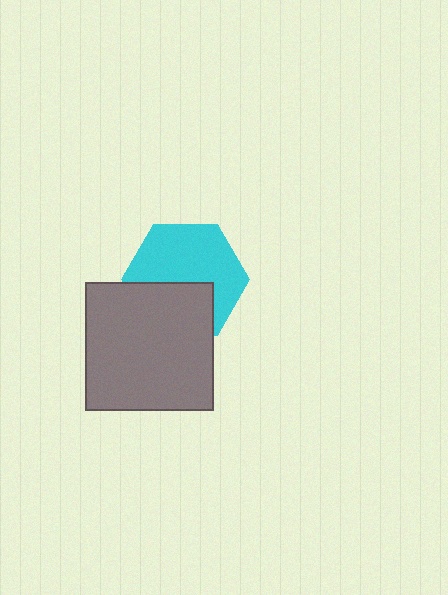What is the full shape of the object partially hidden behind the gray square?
The partially hidden object is a cyan hexagon.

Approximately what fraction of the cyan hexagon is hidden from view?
Roughly 38% of the cyan hexagon is hidden behind the gray square.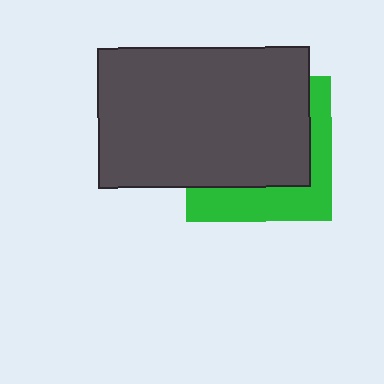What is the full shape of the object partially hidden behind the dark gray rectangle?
The partially hidden object is a green square.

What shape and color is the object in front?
The object in front is a dark gray rectangle.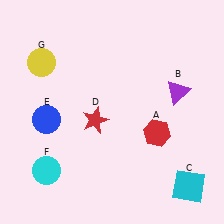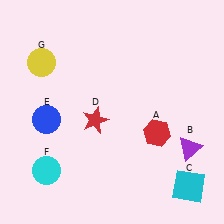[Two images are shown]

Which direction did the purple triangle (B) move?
The purple triangle (B) moved down.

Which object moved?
The purple triangle (B) moved down.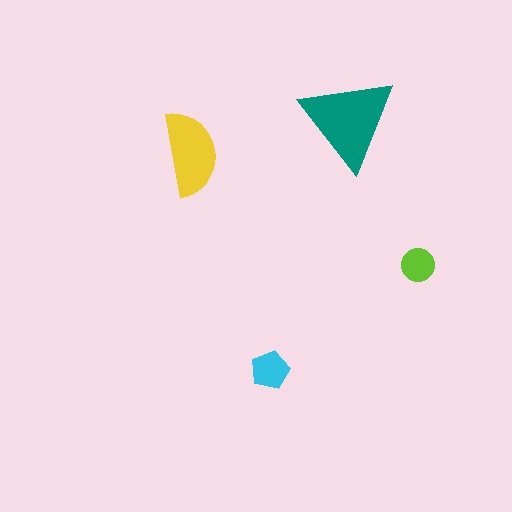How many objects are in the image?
There are 4 objects in the image.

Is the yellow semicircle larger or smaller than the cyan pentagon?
Larger.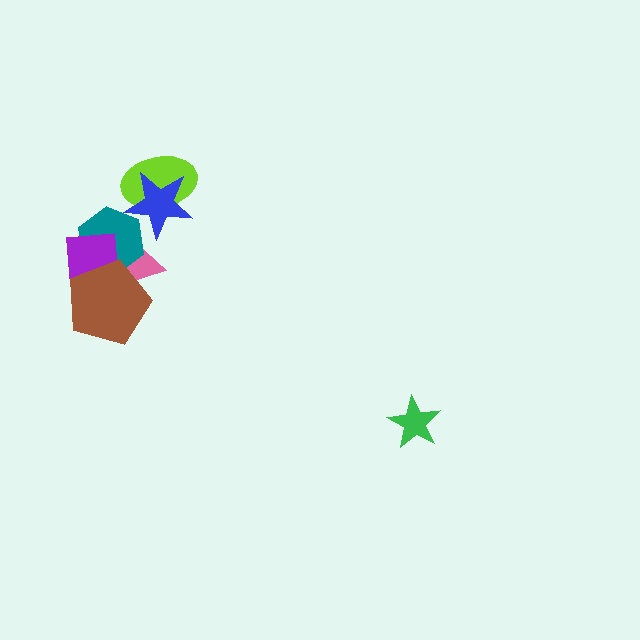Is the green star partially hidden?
No, no other shape covers it.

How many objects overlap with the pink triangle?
4 objects overlap with the pink triangle.